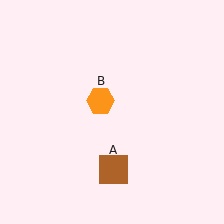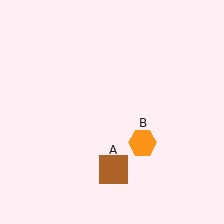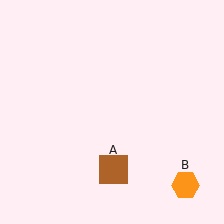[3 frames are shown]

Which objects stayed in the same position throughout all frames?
Brown square (object A) remained stationary.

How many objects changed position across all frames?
1 object changed position: orange hexagon (object B).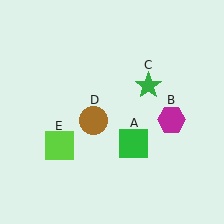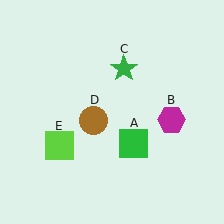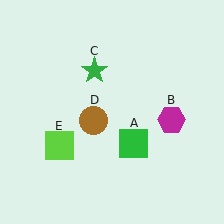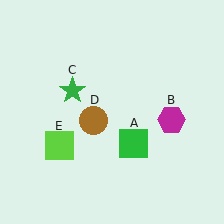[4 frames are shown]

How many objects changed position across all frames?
1 object changed position: green star (object C).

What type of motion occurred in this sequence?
The green star (object C) rotated counterclockwise around the center of the scene.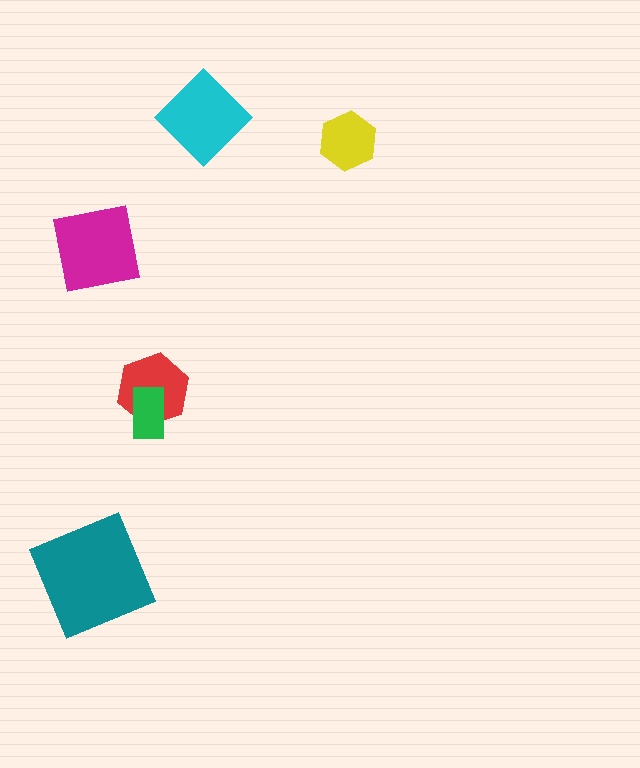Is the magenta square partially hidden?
No, no other shape covers it.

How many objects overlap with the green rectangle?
1 object overlaps with the green rectangle.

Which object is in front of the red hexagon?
The green rectangle is in front of the red hexagon.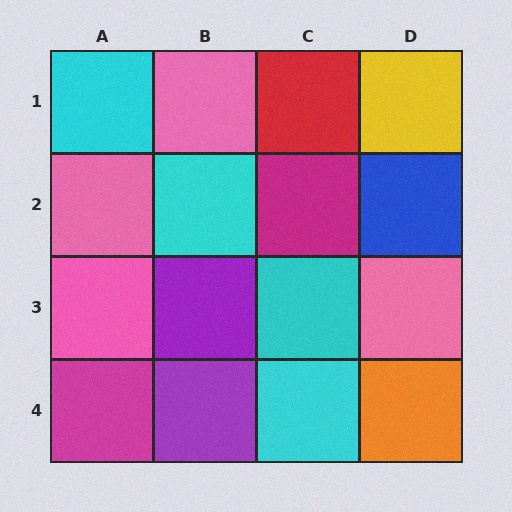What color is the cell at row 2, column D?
Blue.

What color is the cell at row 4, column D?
Orange.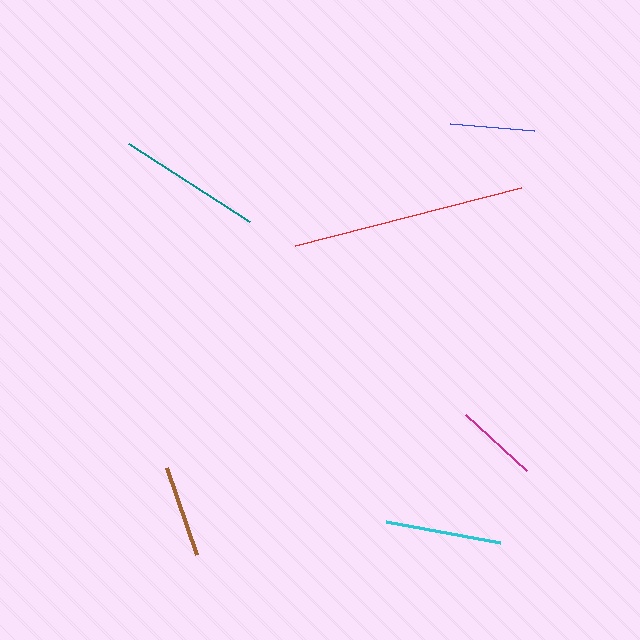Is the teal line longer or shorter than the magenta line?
The teal line is longer than the magenta line.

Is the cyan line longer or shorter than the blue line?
The cyan line is longer than the blue line.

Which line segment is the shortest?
The magenta line is the shortest at approximately 82 pixels.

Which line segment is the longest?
The red line is the longest at approximately 233 pixels.